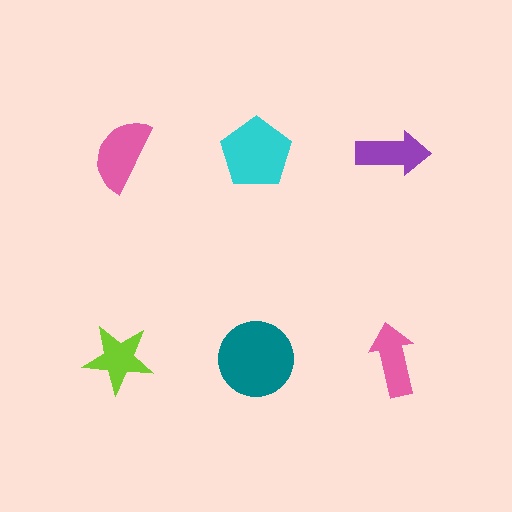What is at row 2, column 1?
A lime star.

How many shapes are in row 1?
3 shapes.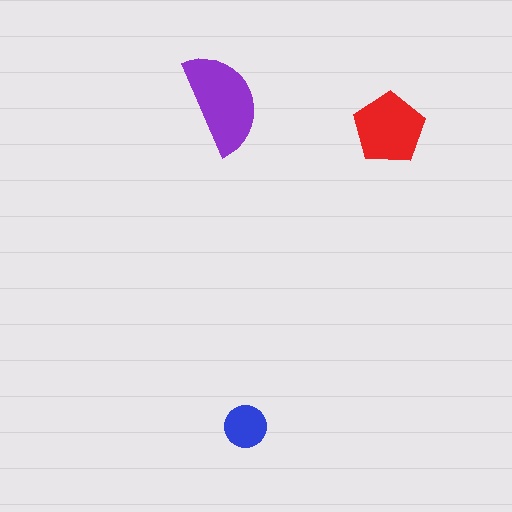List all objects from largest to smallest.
The purple semicircle, the red pentagon, the blue circle.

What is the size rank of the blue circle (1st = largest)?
3rd.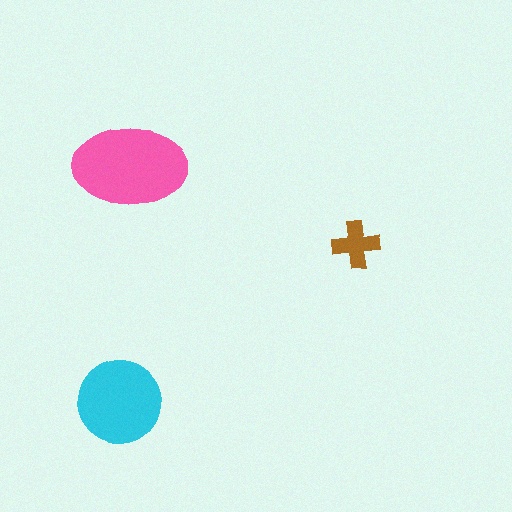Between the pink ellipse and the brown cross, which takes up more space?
The pink ellipse.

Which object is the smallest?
The brown cross.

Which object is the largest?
The pink ellipse.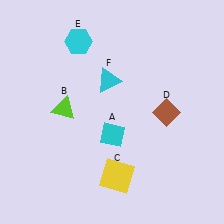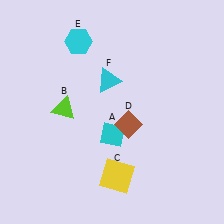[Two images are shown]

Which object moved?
The brown diamond (D) moved left.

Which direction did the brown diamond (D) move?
The brown diamond (D) moved left.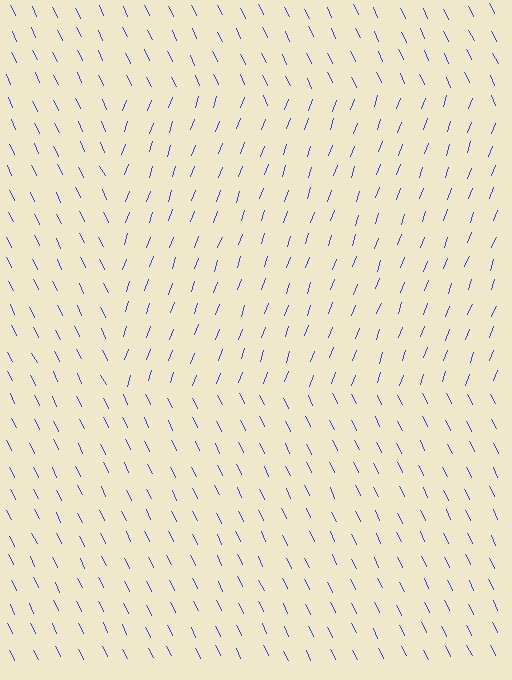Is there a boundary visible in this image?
Yes, there is a texture boundary formed by a change in line orientation.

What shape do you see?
I see a rectangle.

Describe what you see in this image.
The image is filled with small blue line segments. A rectangle region in the image has lines oriented differently from the surrounding lines, creating a visible texture boundary.